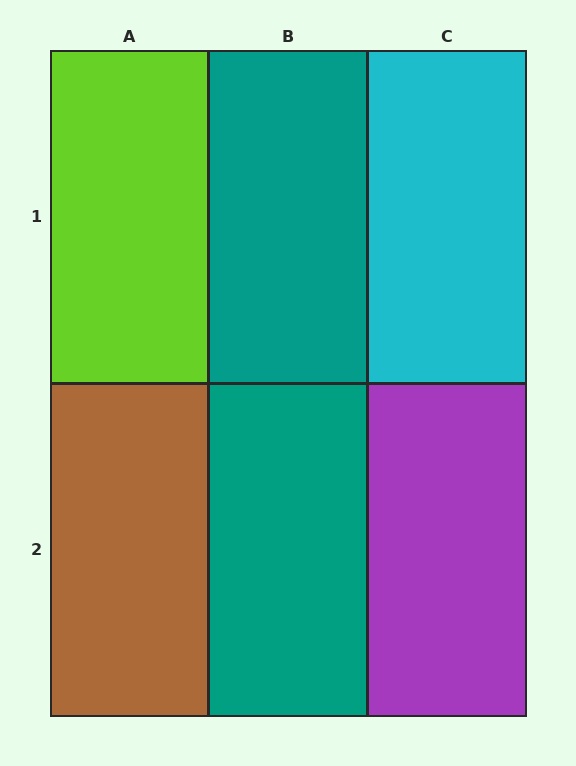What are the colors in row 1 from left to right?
Lime, teal, cyan.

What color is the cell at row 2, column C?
Purple.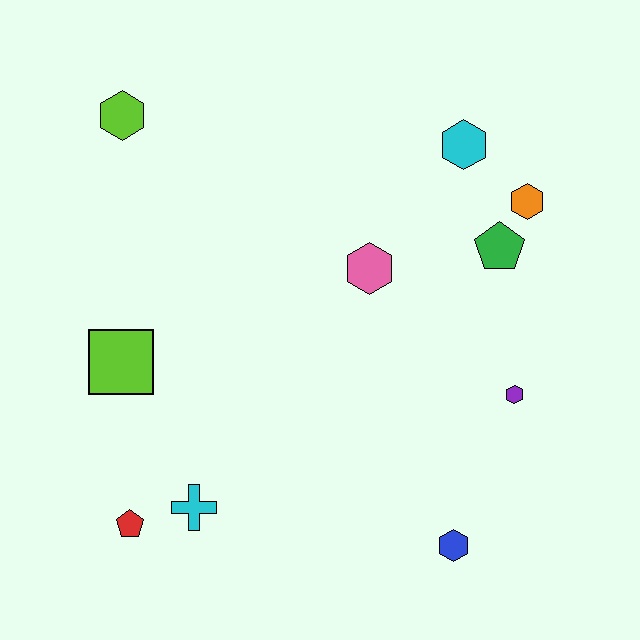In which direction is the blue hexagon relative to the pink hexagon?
The blue hexagon is below the pink hexagon.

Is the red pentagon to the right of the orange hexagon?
No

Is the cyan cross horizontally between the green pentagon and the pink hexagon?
No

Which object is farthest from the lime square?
The orange hexagon is farthest from the lime square.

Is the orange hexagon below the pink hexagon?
No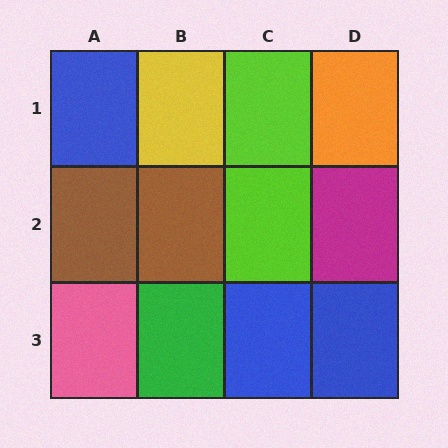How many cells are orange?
1 cell is orange.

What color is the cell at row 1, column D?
Orange.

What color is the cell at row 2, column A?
Brown.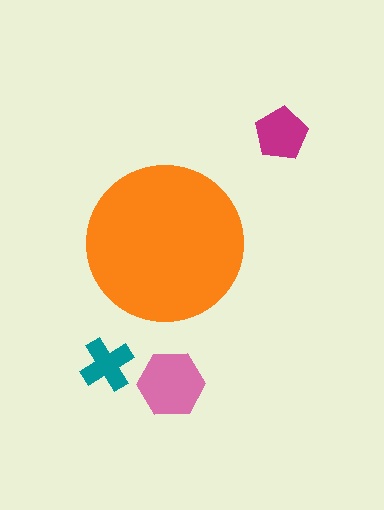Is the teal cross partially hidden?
No, the teal cross is fully visible.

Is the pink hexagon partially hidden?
No, the pink hexagon is fully visible.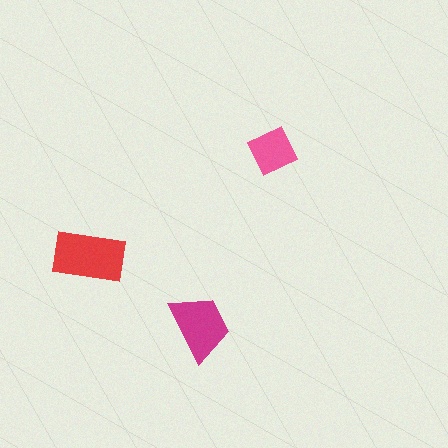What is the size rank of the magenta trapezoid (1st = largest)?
2nd.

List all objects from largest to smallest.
The red rectangle, the magenta trapezoid, the pink square.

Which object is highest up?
The pink square is topmost.